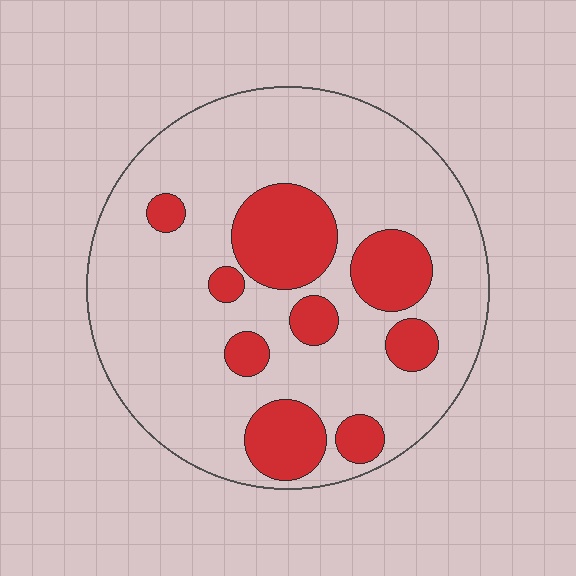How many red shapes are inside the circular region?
9.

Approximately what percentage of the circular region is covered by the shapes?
Approximately 25%.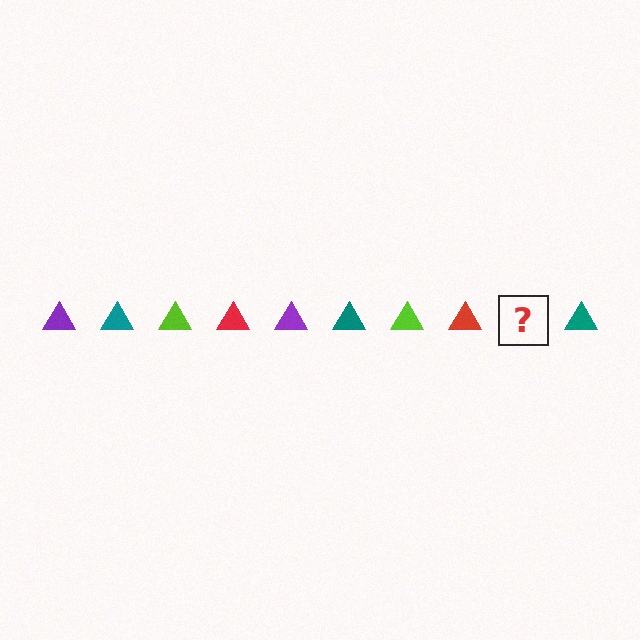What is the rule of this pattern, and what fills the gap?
The rule is that the pattern cycles through purple, teal, lime, red triangles. The gap should be filled with a purple triangle.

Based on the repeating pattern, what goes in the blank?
The blank should be a purple triangle.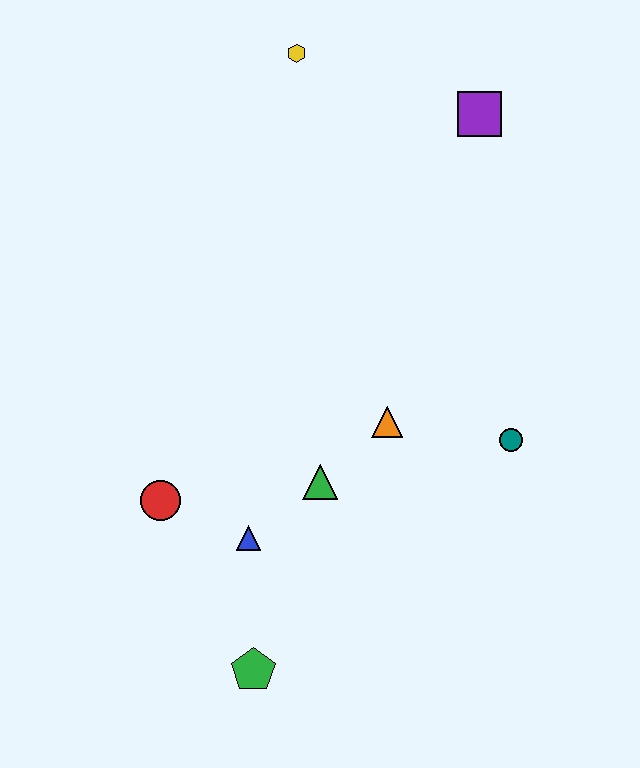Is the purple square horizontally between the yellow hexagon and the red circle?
No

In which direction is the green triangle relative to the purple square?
The green triangle is below the purple square.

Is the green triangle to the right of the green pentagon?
Yes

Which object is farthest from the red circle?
The purple square is farthest from the red circle.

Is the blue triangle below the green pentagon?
No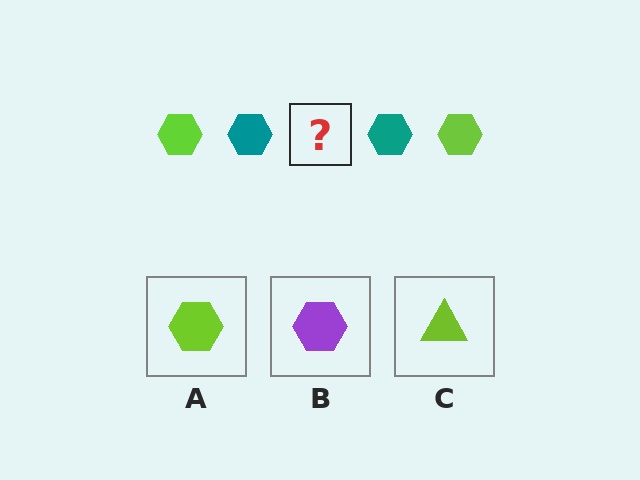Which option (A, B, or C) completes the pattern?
A.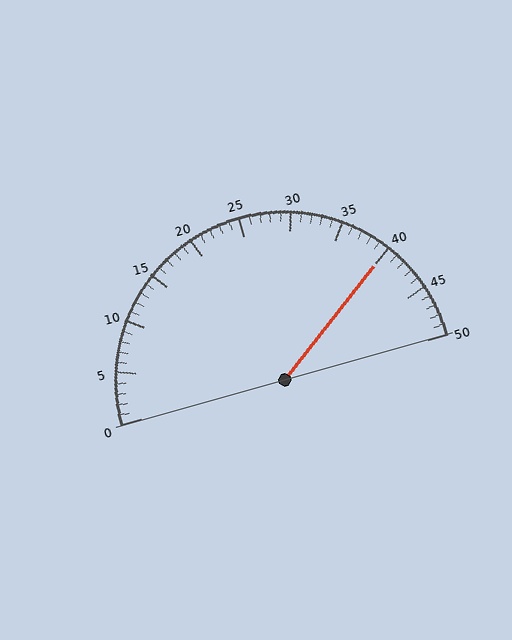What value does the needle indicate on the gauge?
The needle indicates approximately 40.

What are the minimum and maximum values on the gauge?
The gauge ranges from 0 to 50.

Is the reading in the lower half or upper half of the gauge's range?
The reading is in the upper half of the range (0 to 50).